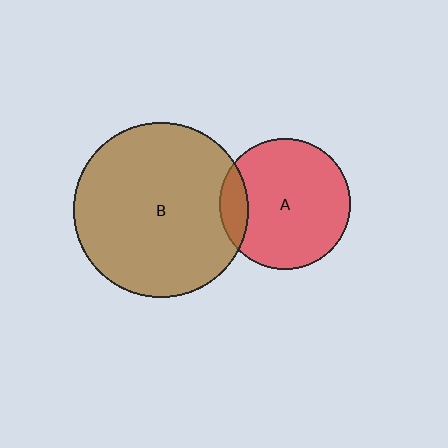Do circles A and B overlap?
Yes.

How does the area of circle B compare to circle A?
Approximately 1.8 times.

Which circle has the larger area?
Circle B (brown).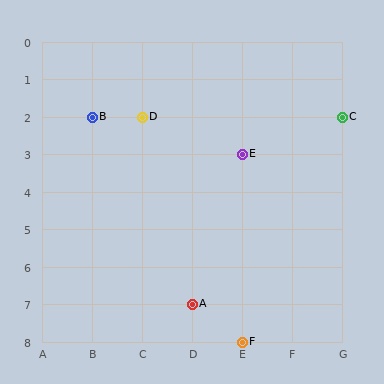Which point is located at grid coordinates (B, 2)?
Point B is at (B, 2).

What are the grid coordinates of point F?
Point F is at grid coordinates (E, 8).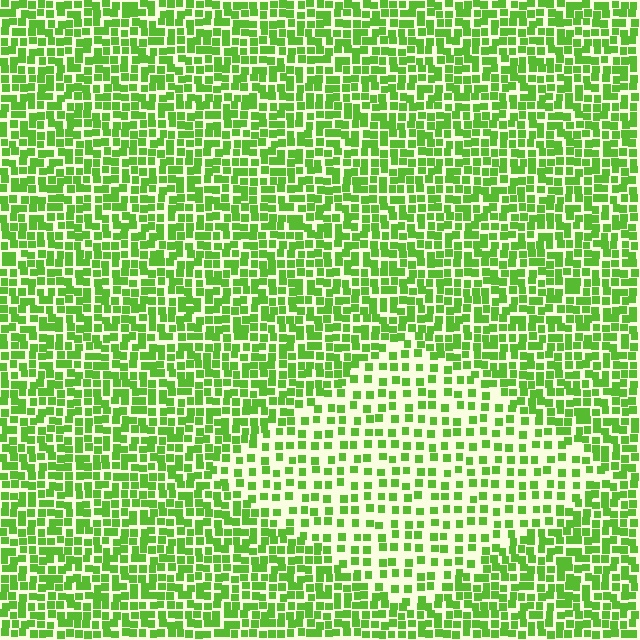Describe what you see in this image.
The image contains small lime elements arranged at two different densities. A diamond-shaped region is visible where the elements are less densely packed than the surrounding area.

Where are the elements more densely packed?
The elements are more densely packed outside the diamond boundary.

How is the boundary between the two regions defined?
The boundary is defined by a change in element density (approximately 2.0x ratio). All elements are the same color, size, and shape.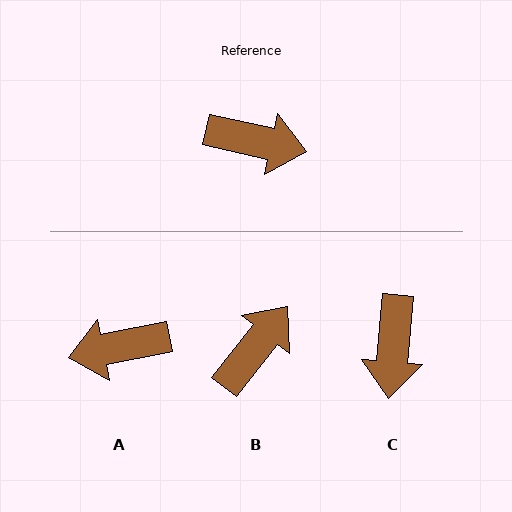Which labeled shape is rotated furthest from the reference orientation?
A, about 156 degrees away.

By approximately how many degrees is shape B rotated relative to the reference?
Approximately 64 degrees counter-clockwise.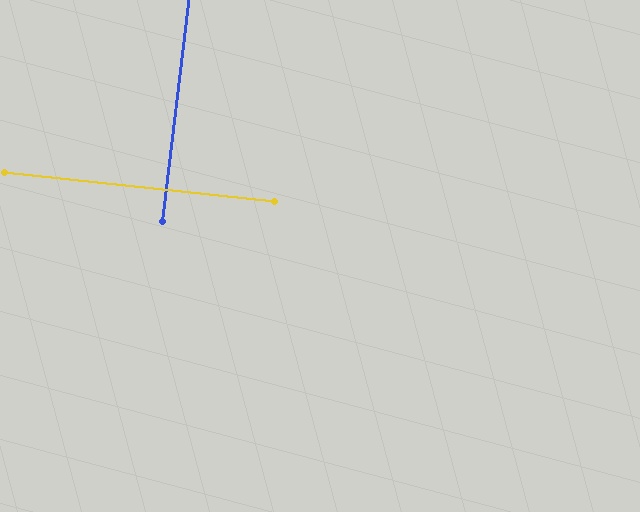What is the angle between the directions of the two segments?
Approximately 89 degrees.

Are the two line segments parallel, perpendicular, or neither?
Perpendicular — they meet at approximately 89°.